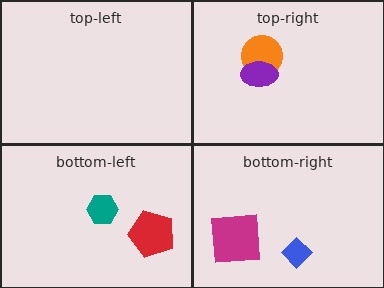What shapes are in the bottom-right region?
The magenta square, the blue diamond.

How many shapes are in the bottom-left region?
2.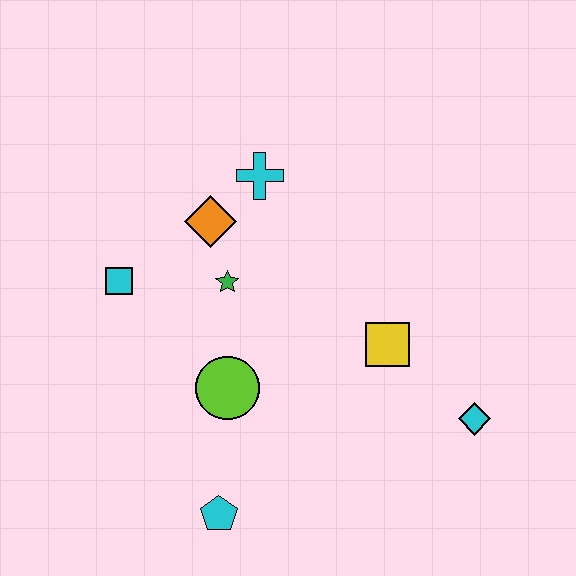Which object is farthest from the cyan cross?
The cyan pentagon is farthest from the cyan cross.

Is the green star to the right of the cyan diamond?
No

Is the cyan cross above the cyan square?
Yes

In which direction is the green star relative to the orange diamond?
The green star is below the orange diamond.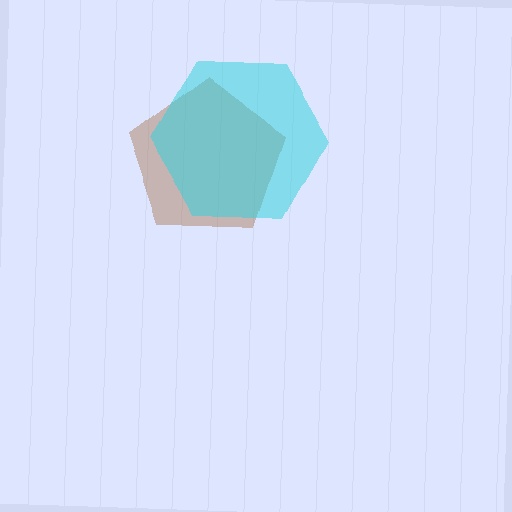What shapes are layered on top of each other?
The layered shapes are: a brown pentagon, a cyan hexagon.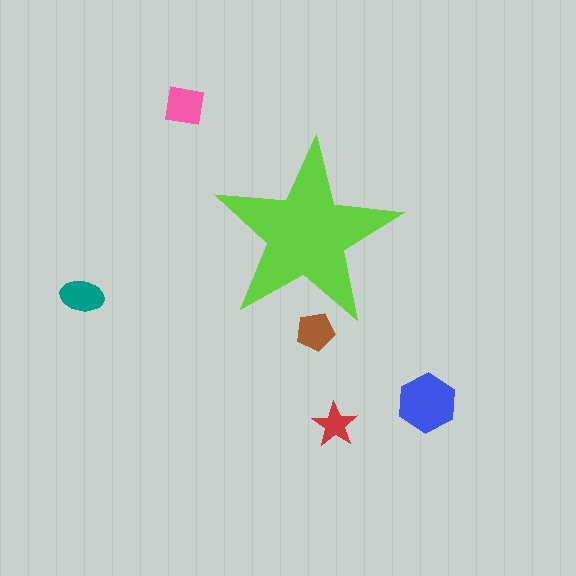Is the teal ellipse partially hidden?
No, the teal ellipse is fully visible.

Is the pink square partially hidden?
No, the pink square is fully visible.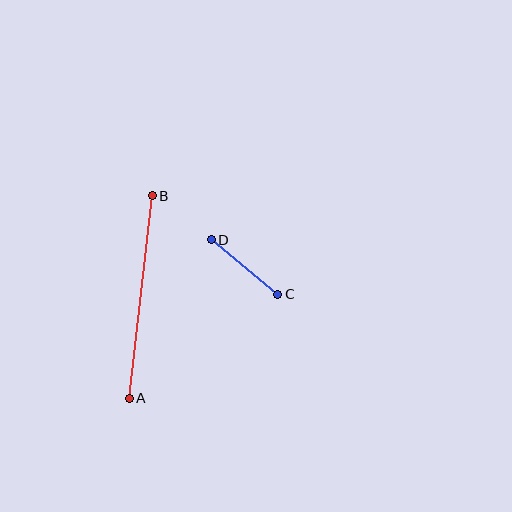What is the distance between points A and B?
The distance is approximately 204 pixels.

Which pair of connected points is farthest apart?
Points A and B are farthest apart.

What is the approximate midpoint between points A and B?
The midpoint is at approximately (141, 297) pixels.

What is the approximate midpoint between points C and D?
The midpoint is at approximately (244, 267) pixels.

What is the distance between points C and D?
The distance is approximately 86 pixels.